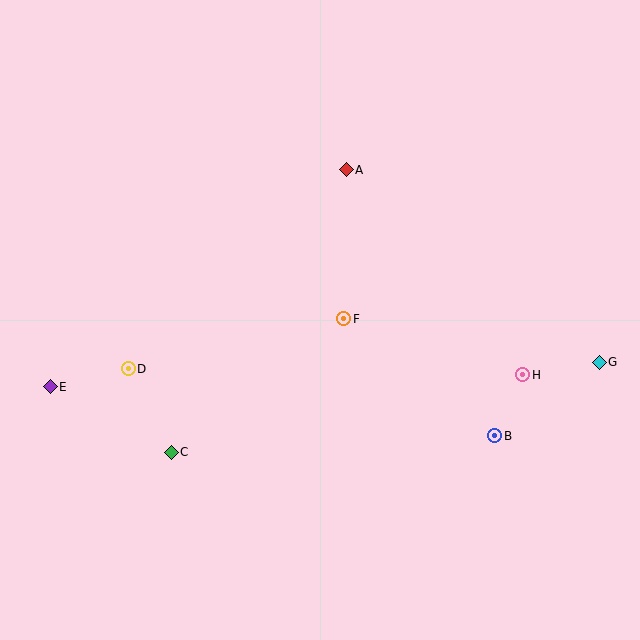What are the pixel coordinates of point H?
Point H is at (523, 375).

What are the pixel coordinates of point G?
Point G is at (599, 362).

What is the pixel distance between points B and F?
The distance between B and F is 191 pixels.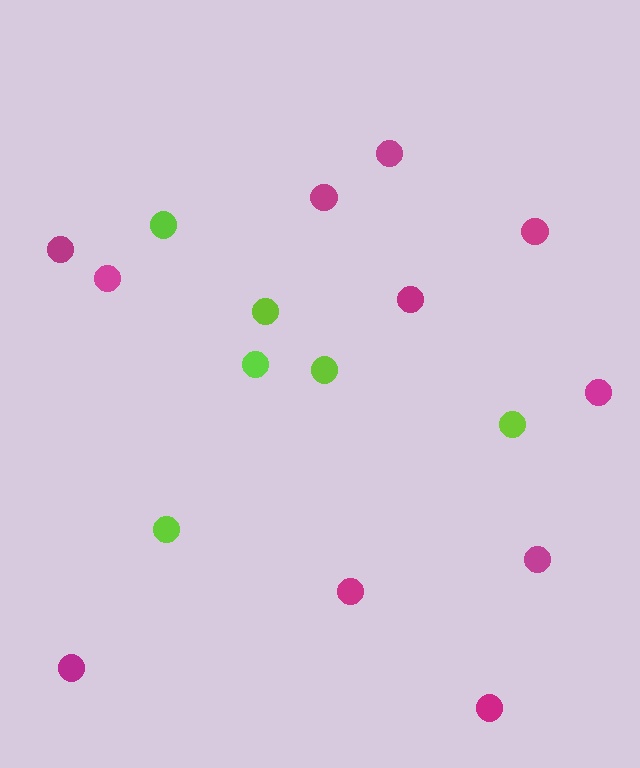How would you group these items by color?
There are 2 groups: one group of lime circles (6) and one group of magenta circles (11).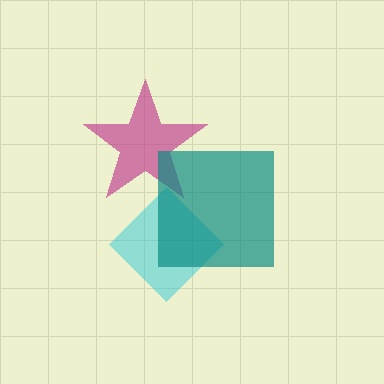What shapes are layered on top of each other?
The layered shapes are: a magenta star, a cyan diamond, a teal square.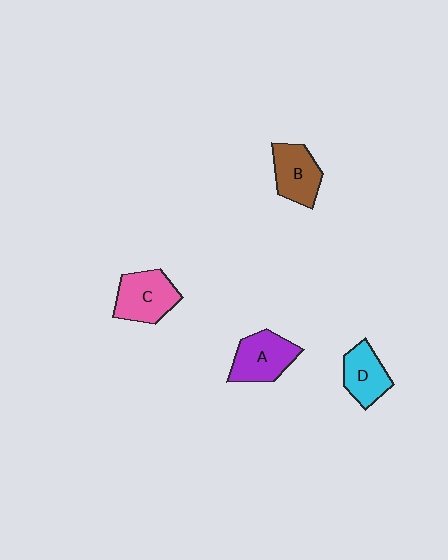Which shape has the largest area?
Shape C (pink).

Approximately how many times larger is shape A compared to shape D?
Approximately 1.2 times.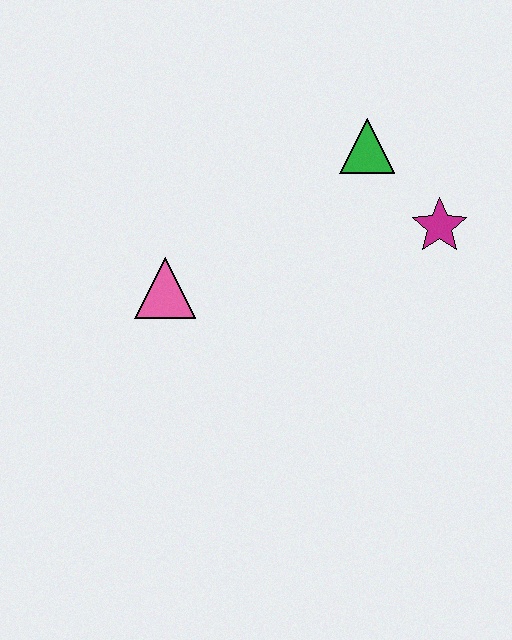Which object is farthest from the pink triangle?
The magenta star is farthest from the pink triangle.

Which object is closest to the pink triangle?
The green triangle is closest to the pink triangle.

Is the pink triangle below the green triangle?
Yes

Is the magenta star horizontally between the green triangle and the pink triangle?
No